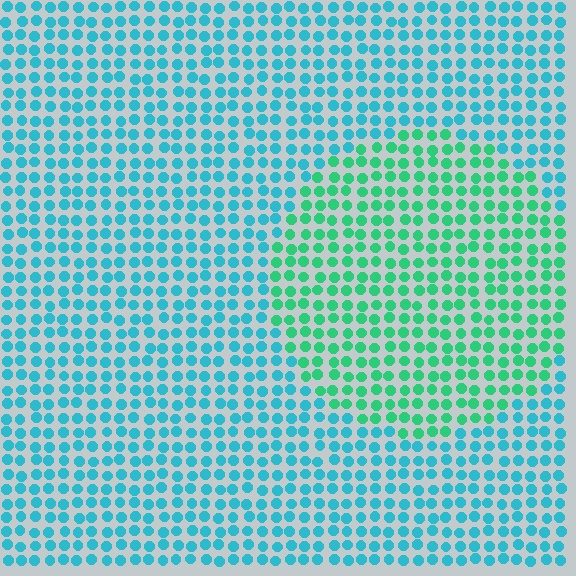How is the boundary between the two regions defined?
The boundary is defined purely by a slight shift in hue (about 38 degrees). Spacing, size, and orientation are identical on both sides.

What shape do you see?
I see a circle.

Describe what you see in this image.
The image is filled with small cyan elements in a uniform arrangement. A circle-shaped region is visible where the elements are tinted to a slightly different hue, forming a subtle color boundary.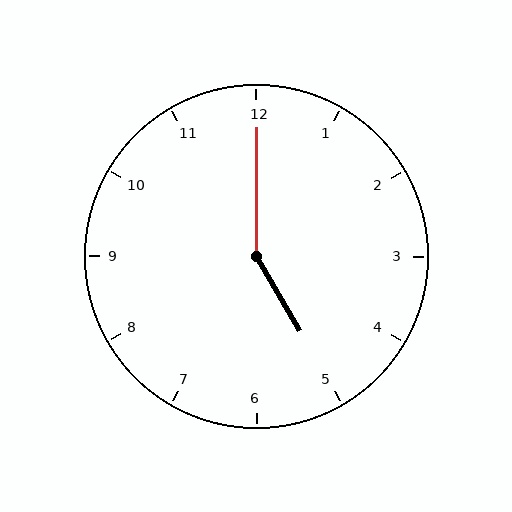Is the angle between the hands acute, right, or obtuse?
It is obtuse.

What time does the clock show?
5:00.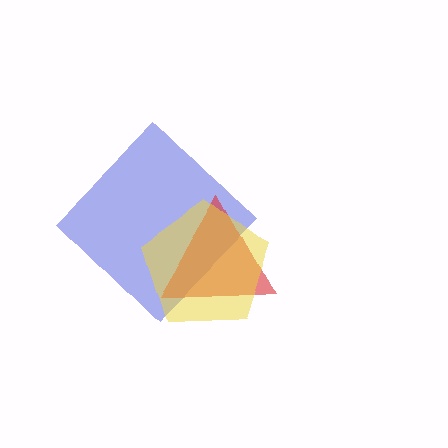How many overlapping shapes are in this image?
There are 3 overlapping shapes in the image.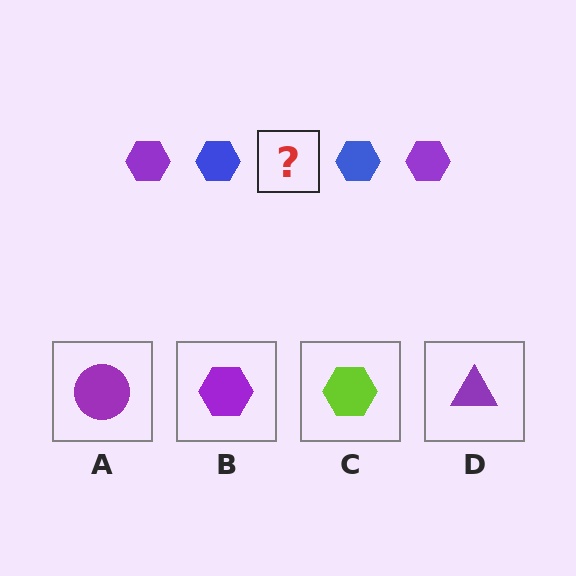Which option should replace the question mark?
Option B.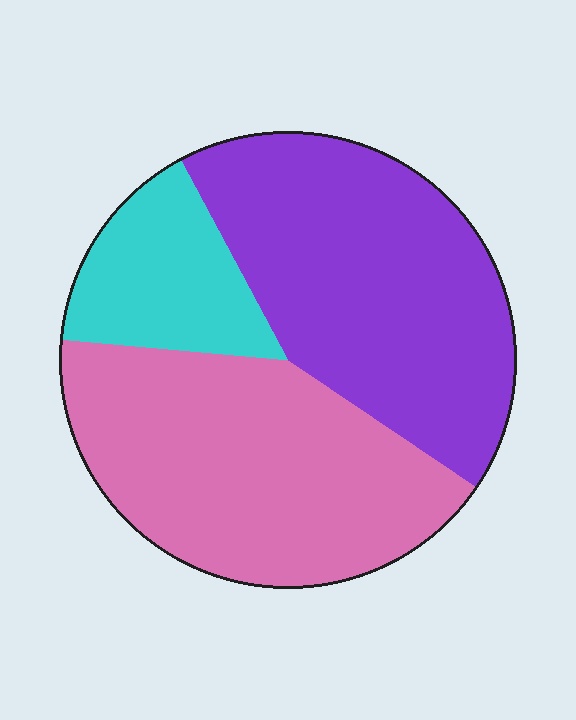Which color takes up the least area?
Cyan, at roughly 15%.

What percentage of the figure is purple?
Purple covers roughly 40% of the figure.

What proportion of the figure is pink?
Pink covers around 40% of the figure.